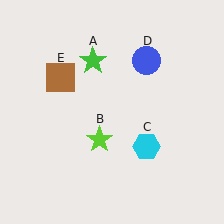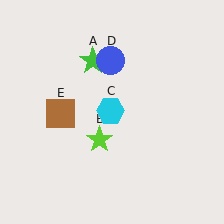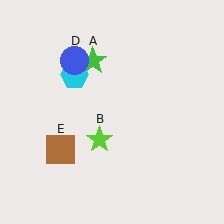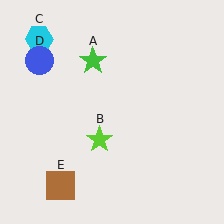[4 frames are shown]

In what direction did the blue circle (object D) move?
The blue circle (object D) moved left.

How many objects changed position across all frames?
3 objects changed position: cyan hexagon (object C), blue circle (object D), brown square (object E).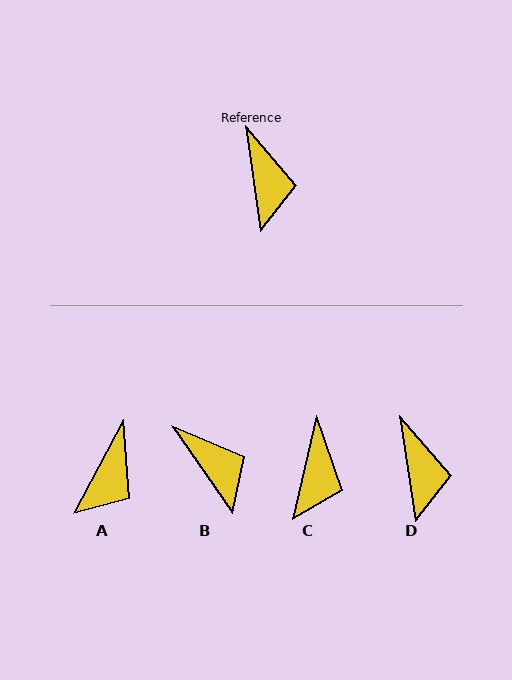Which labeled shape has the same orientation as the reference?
D.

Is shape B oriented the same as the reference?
No, it is off by about 26 degrees.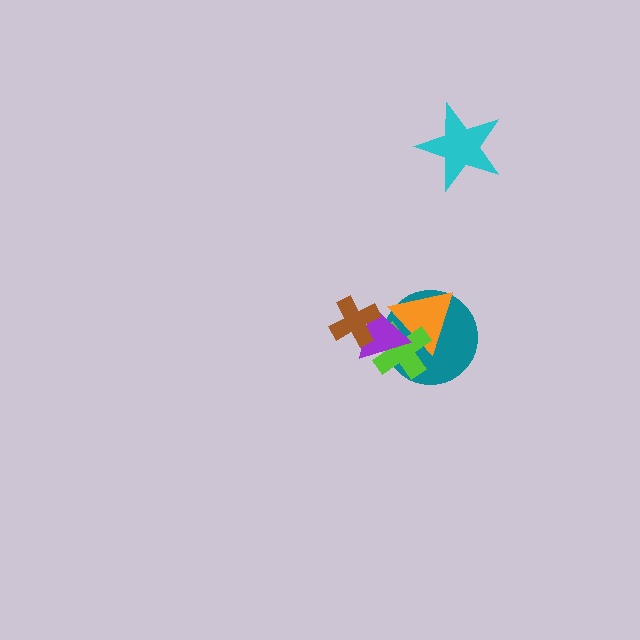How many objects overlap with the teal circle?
3 objects overlap with the teal circle.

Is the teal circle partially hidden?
Yes, it is partially covered by another shape.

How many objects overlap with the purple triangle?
4 objects overlap with the purple triangle.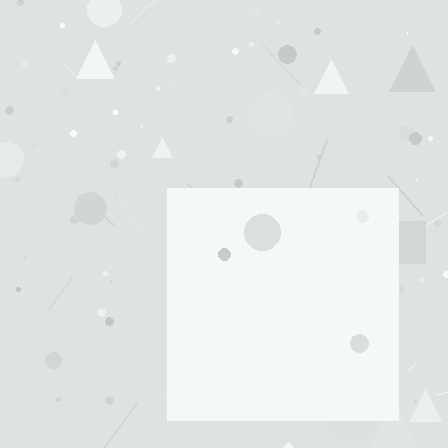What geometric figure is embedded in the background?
A square is embedded in the background.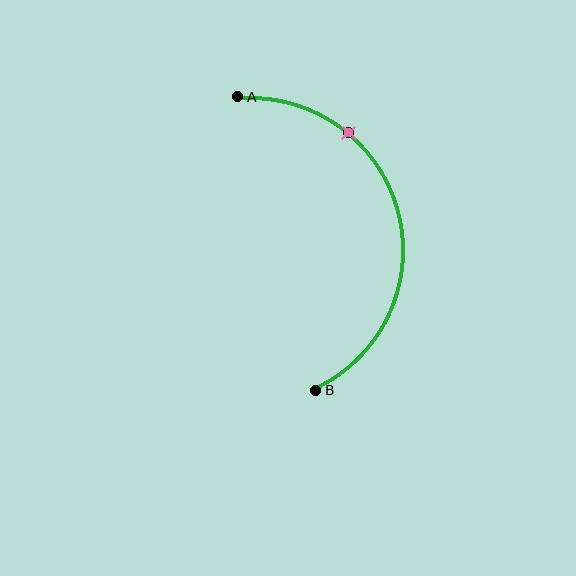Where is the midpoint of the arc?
The arc midpoint is the point on the curve farthest from the straight line joining A and B. It sits to the right of that line.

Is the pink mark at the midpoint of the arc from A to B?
No. The pink mark lies on the arc but is closer to endpoint A. The arc midpoint would be at the point on the curve equidistant along the arc from both A and B.